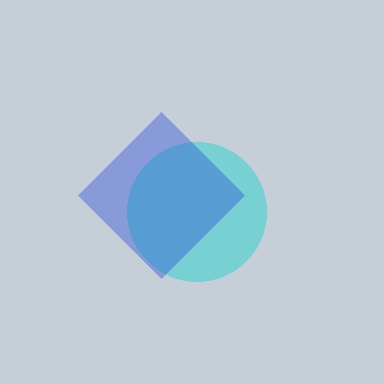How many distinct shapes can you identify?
There are 2 distinct shapes: a cyan circle, a blue diamond.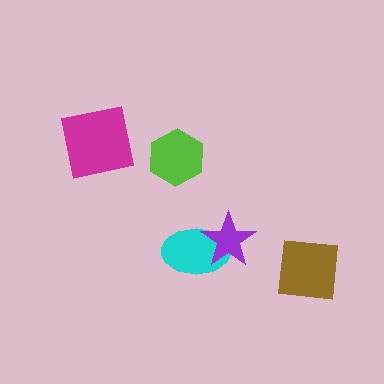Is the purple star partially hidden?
No, no other shape covers it.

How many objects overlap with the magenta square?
0 objects overlap with the magenta square.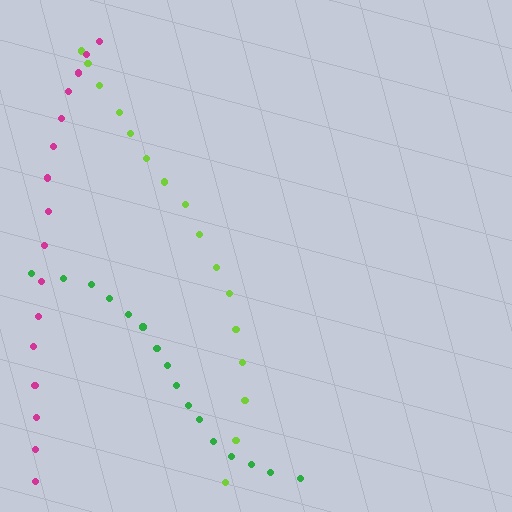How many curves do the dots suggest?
There are 3 distinct paths.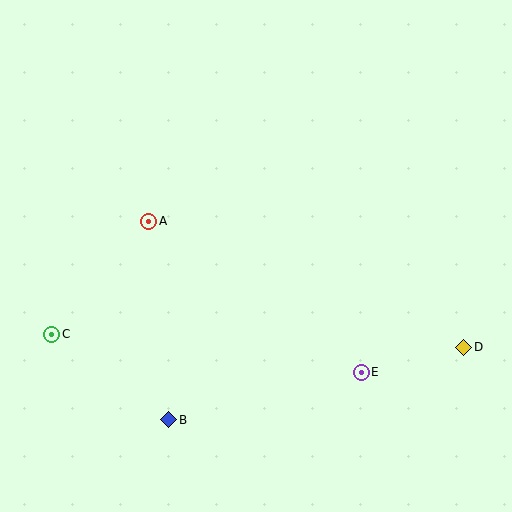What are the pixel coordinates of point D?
Point D is at (464, 347).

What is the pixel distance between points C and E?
The distance between C and E is 312 pixels.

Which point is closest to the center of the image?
Point A at (149, 221) is closest to the center.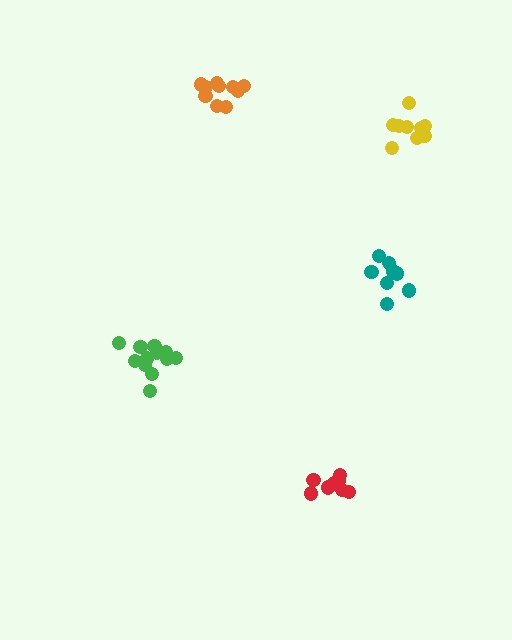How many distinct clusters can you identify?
There are 5 distinct clusters.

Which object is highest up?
The orange cluster is topmost.